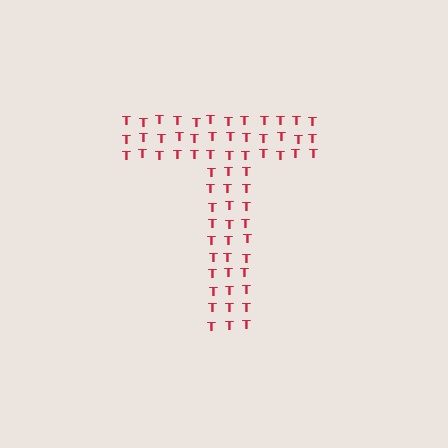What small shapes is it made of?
It is made of small letter T's.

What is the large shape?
The large shape is the letter T.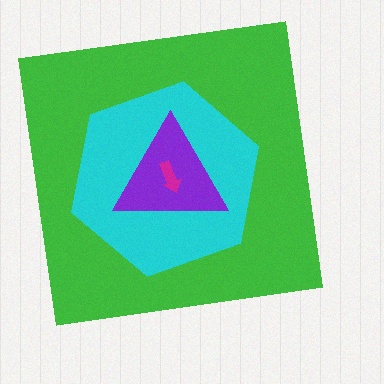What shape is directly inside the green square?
The cyan hexagon.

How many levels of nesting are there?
4.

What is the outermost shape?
The green square.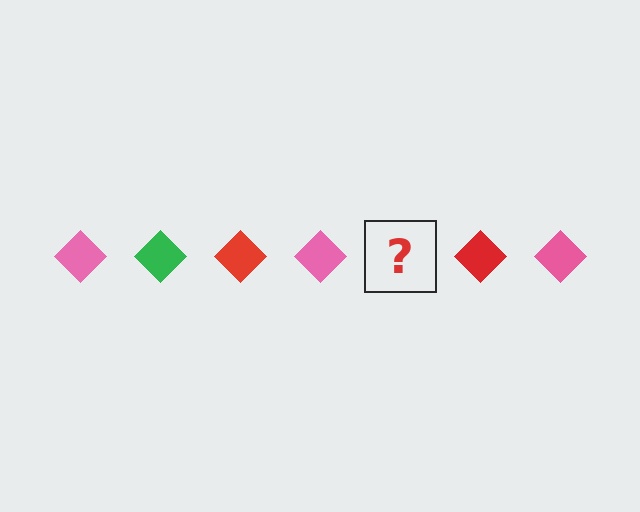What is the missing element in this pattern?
The missing element is a green diamond.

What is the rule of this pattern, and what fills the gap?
The rule is that the pattern cycles through pink, green, red diamonds. The gap should be filled with a green diamond.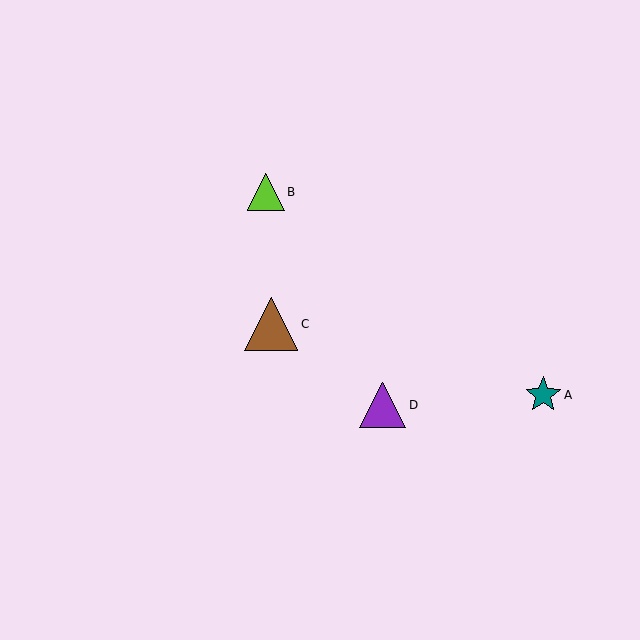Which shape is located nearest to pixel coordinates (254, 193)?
The lime triangle (labeled B) at (266, 192) is nearest to that location.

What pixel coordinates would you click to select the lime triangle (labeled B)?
Click at (266, 192) to select the lime triangle B.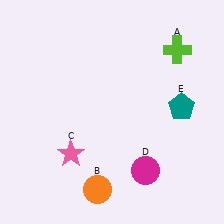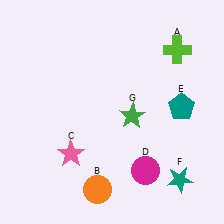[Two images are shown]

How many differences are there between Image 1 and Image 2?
There are 2 differences between the two images.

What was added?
A teal star (F), a green star (G) were added in Image 2.